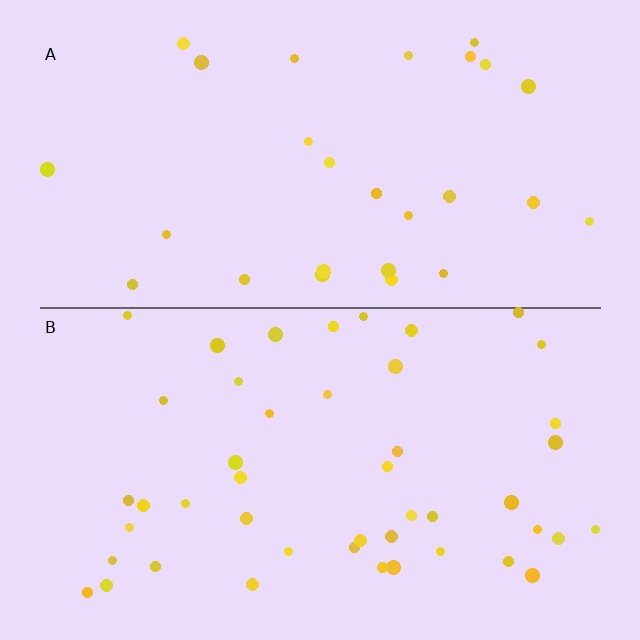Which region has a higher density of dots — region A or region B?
B (the bottom).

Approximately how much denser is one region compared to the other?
Approximately 1.7× — region B over region A.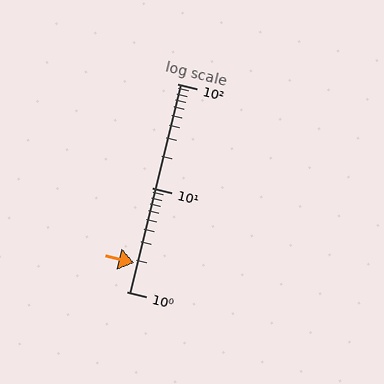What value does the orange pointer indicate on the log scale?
The pointer indicates approximately 1.9.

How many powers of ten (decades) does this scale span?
The scale spans 2 decades, from 1 to 100.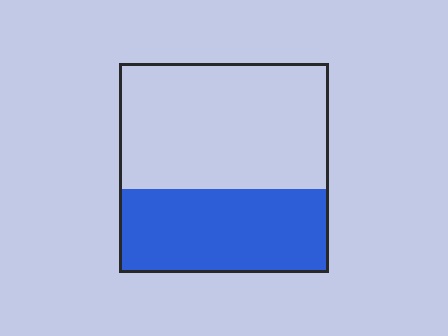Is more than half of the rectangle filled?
No.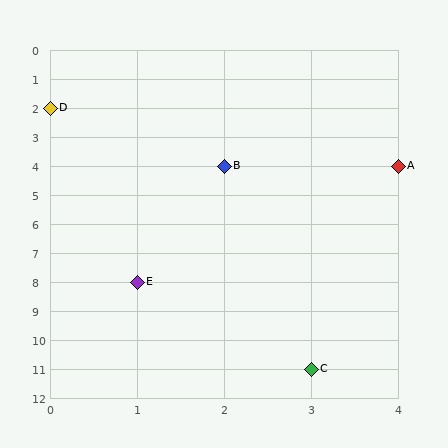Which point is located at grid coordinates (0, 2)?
Point D is at (0, 2).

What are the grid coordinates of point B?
Point B is at grid coordinates (2, 4).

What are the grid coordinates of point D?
Point D is at grid coordinates (0, 2).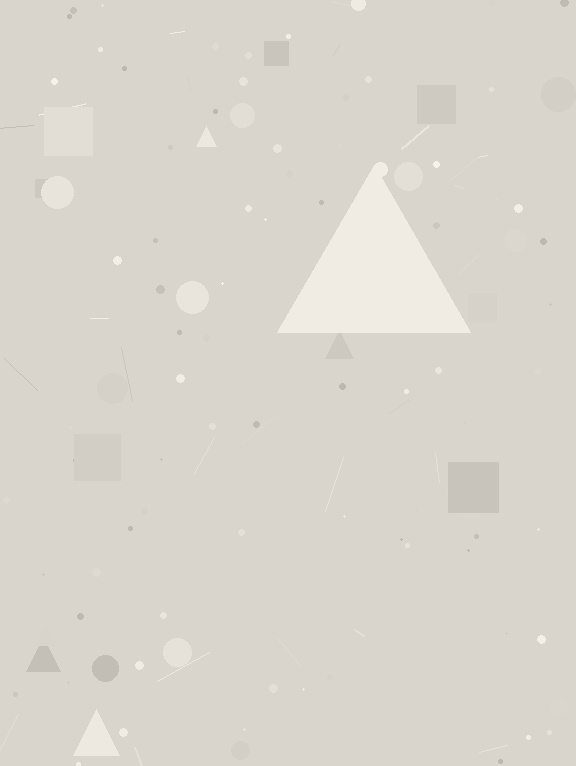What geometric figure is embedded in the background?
A triangle is embedded in the background.